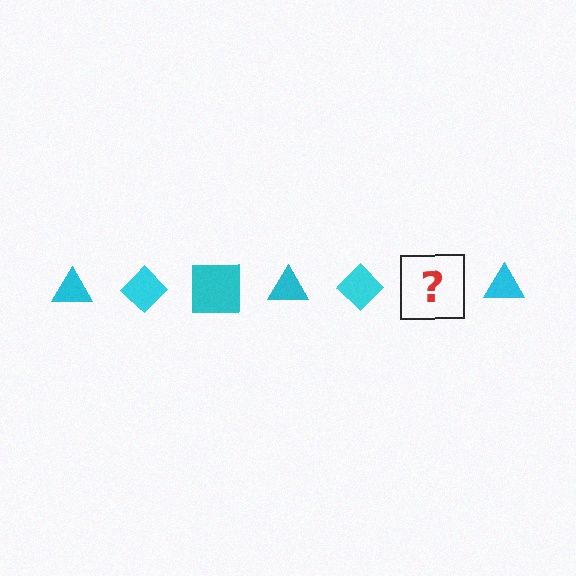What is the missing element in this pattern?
The missing element is a cyan square.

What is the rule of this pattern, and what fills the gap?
The rule is that the pattern cycles through triangle, diamond, square shapes in cyan. The gap should be filled with a cyan square.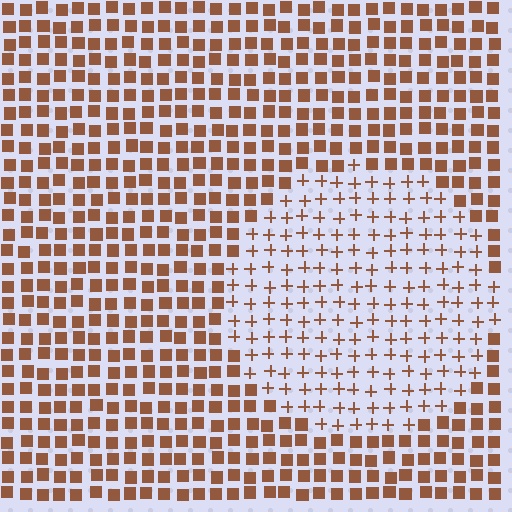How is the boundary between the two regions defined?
The boundary is defined by a change in element shape: plus signs inside vs. squares outside. All elements share the same color and spacing.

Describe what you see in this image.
The image is filled with small brown elements arranged in a uniform grid. A circle-shaped region contains plus signs, while the surrounding area contains squares. The boundary is defined purely by the change in element shape.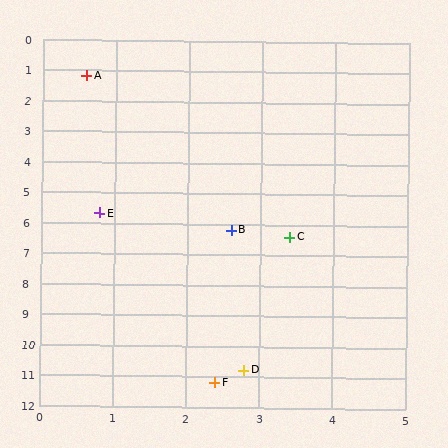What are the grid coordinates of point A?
Point A is at approximately (0.6, 1.2).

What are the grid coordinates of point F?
Point F is at approximately (2.4, 11.2).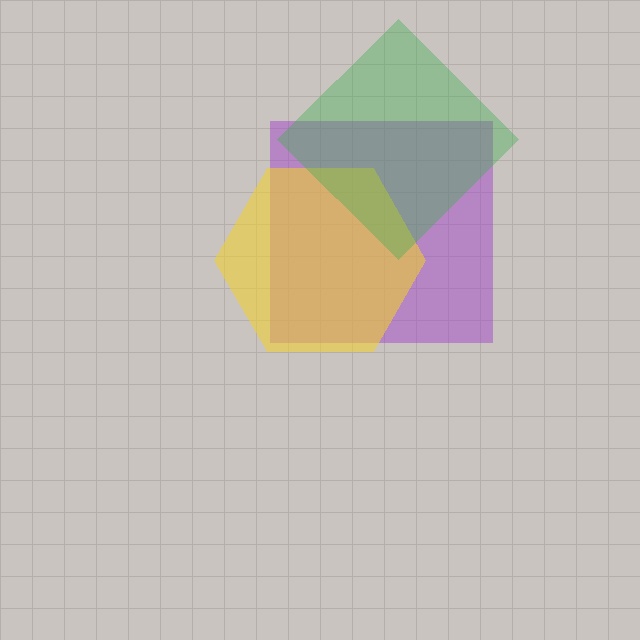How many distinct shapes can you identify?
There are 3 distinct shapes: a purple square, a yellow hexagon, a green diamond.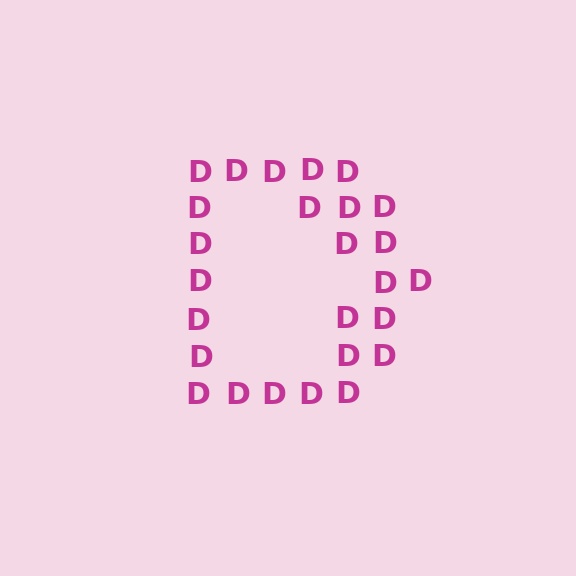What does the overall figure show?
The overall figure shows the letter D.